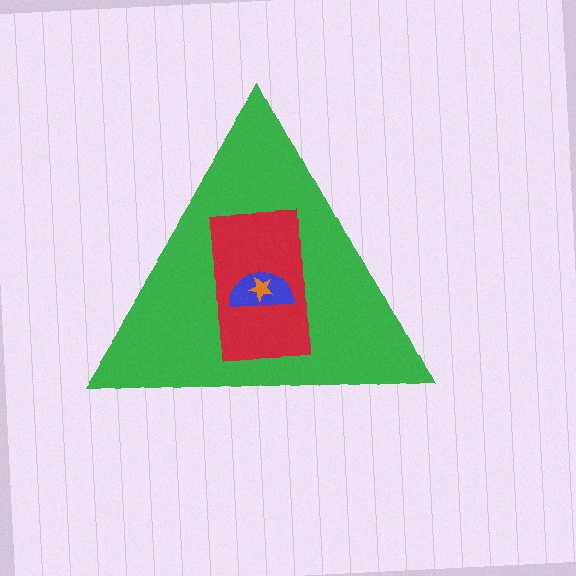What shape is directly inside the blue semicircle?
The orange star.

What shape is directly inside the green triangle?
The red rectangle.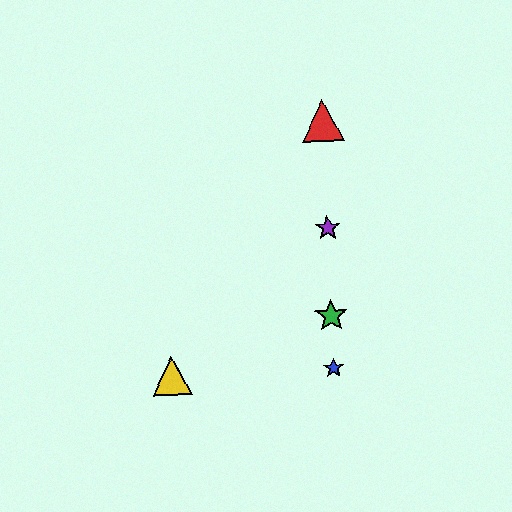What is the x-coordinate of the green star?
The green star is at x≈331.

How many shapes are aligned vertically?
4 shapes (the red triangle, the blue star, the green star, the purple star) are aligned vertically.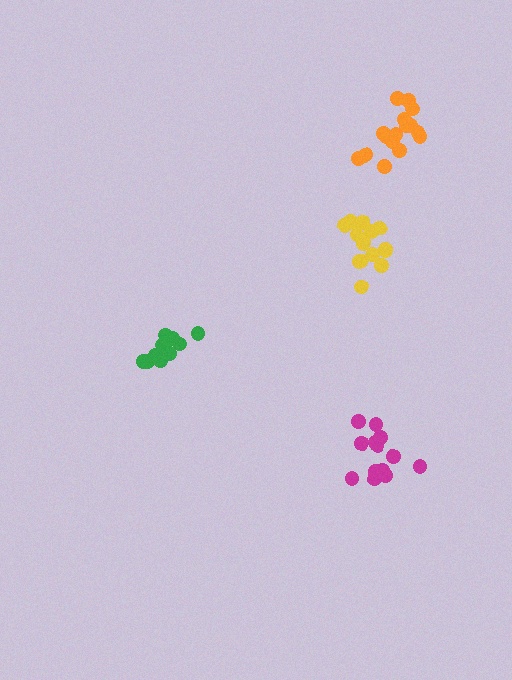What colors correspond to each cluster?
The clusters are colored: orange, yellow, green, magenta.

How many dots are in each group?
Group 1: 17 dots, Group 2: 15 dots, Group 3: 12 dots, Group 4: 14 dots (58 total).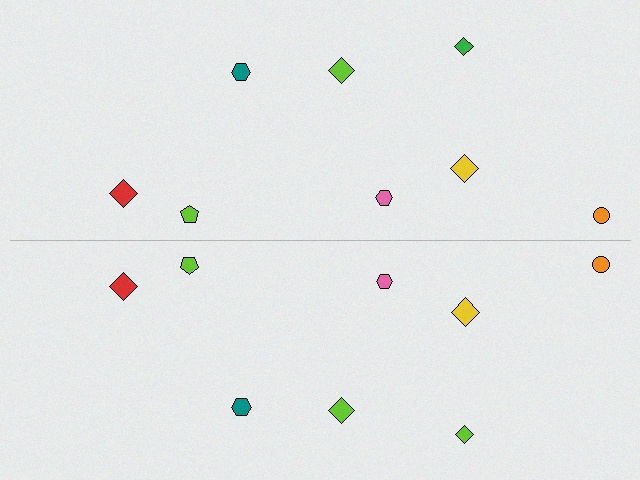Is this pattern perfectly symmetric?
No, the pattern is not perfectly symmetric. The lime diamond on the bottom side breaks the symmetry — its mirror counterpart is green.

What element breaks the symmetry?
The lime diamond on the bottom side breaks the symmetry — its mirror counterpart is green.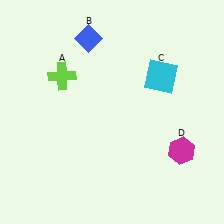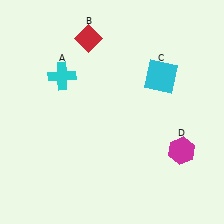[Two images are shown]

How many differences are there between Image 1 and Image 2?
There are 2 differences between the two images.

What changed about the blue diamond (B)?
In Image 1, B is blue. In Image 2, it changed to red.